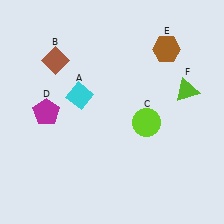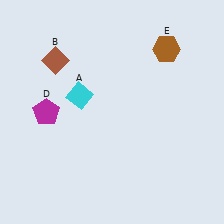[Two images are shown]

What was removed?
The lime triangle (F), the lime circle (C) were removed in Image 2.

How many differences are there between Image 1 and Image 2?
There are 2 differences between the two images.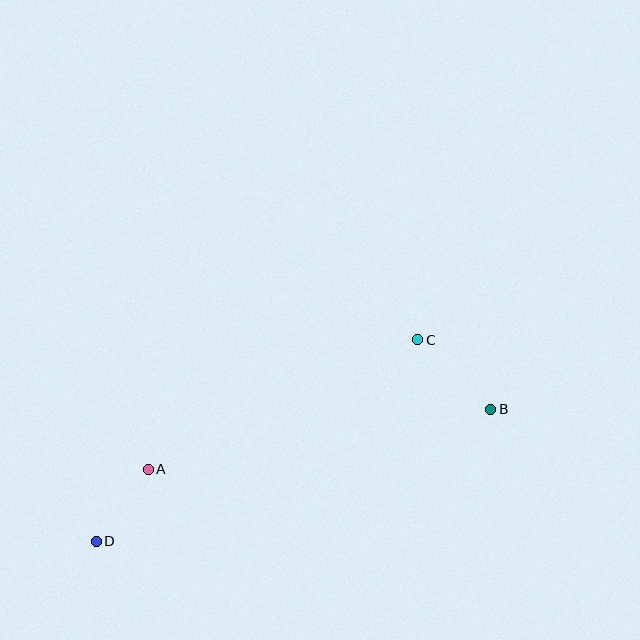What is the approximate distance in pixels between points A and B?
The distance between A and B is approximately 348 pixels.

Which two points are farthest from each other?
Points B and D are farthest from each other.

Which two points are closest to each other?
Points A and D are closest to each other.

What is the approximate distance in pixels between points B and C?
The distance between B and C is approximately 101 pixels.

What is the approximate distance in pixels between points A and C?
The distance between A and C is approximately 299 pixels.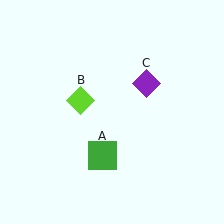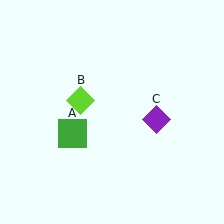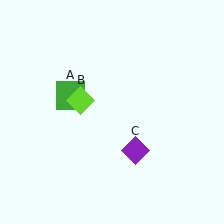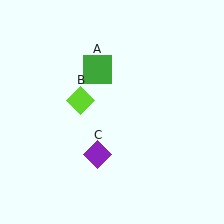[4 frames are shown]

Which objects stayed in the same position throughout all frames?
Lime diamond (object B) remained stationary.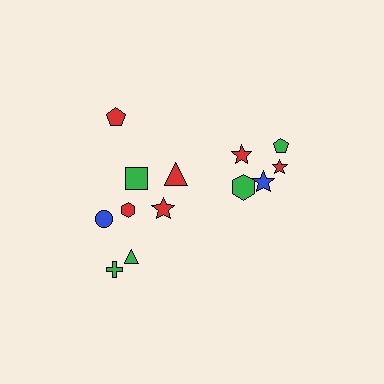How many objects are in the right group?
There are 5 objects.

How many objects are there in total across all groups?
There are 13 objects.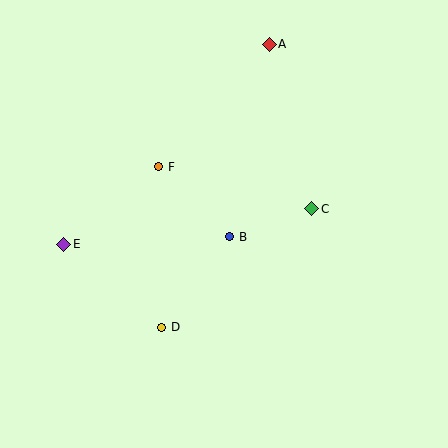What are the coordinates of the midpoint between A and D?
The midpoint between A and D is at (215, 186).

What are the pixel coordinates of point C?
Point C is at (312, 209).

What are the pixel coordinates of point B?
Point B is at (230, 237).